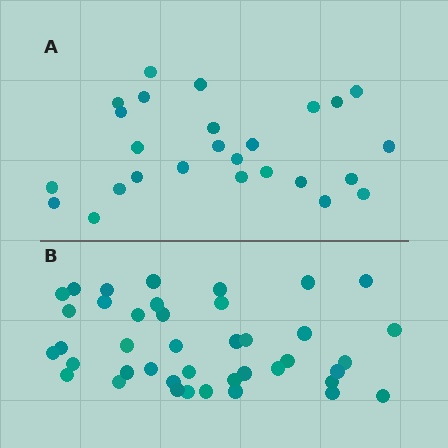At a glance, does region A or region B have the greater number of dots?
Region B (the bottom region) has more dots.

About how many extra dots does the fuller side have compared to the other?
Region B has approximately 15 more dots than region A.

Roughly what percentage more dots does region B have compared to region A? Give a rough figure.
About 60% more.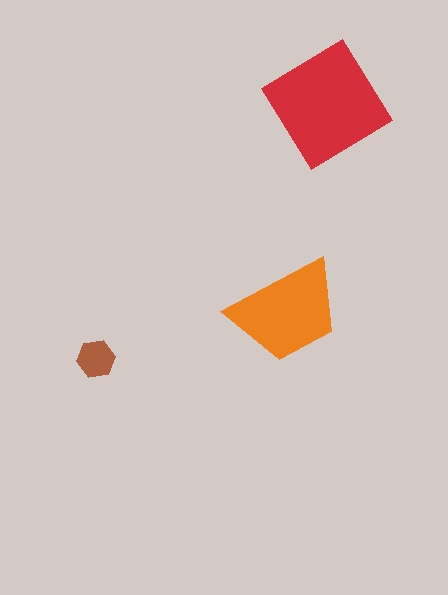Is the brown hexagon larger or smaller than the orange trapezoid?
Smaller.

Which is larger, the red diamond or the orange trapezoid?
The red diamond.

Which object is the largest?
The red diamond.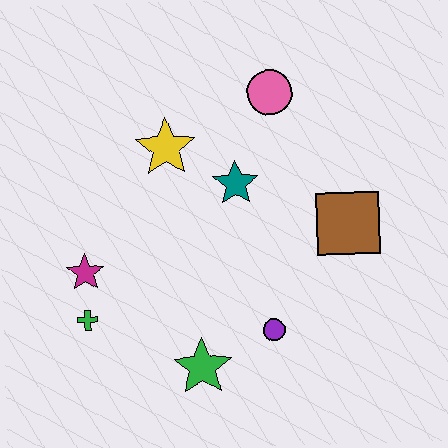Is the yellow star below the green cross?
No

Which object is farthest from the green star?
The pink circle is farthest from the green star.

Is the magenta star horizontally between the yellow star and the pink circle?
No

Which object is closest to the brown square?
The teal star is closest to the brown square.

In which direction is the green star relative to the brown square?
The green star is to the left of the brown square.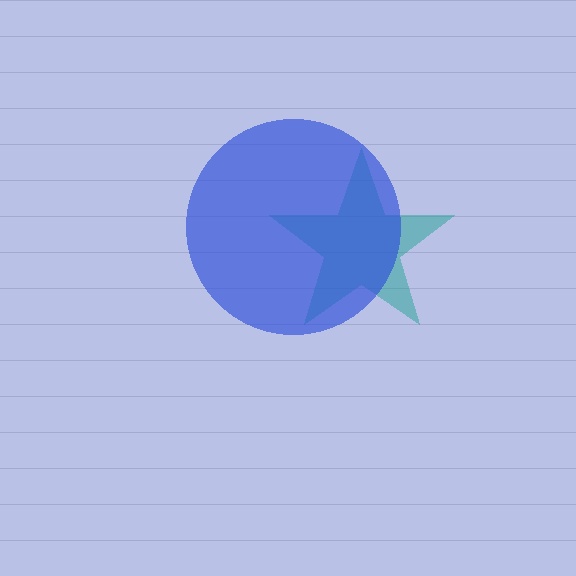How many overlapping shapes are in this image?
There are 2 overlapping shapes in the image.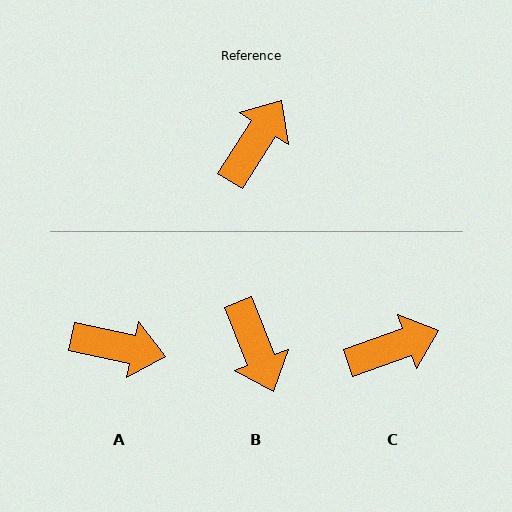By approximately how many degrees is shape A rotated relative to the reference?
Approximately 70 degrees clockwise.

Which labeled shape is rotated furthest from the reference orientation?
B, about 126 degrees away.